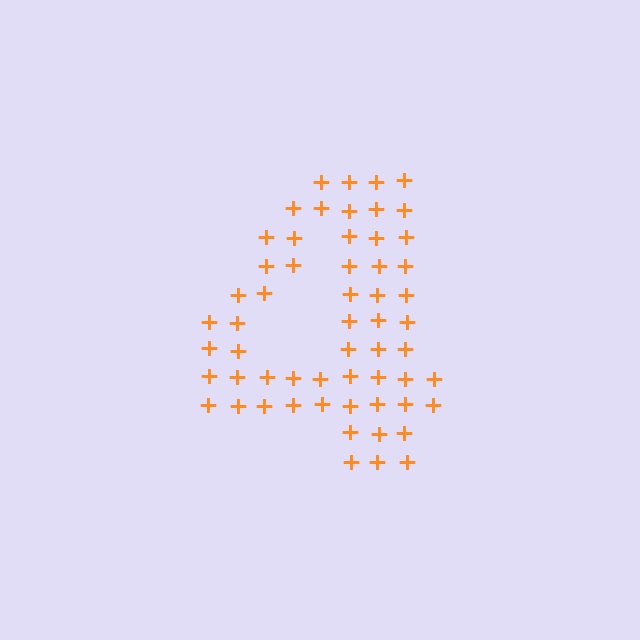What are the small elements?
The small elements are plus signs.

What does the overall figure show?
The overall figure shows the digit 4.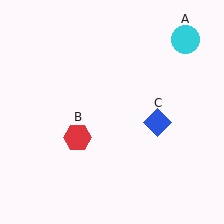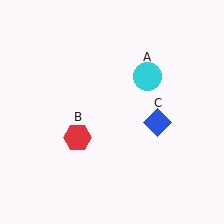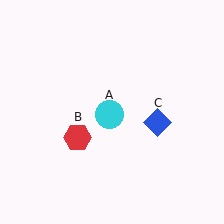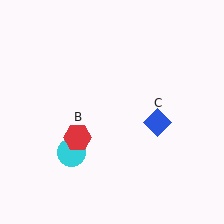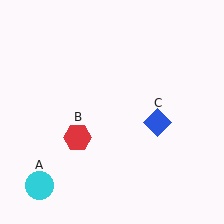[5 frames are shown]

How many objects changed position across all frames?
1 object changed position: cyan circle (object A).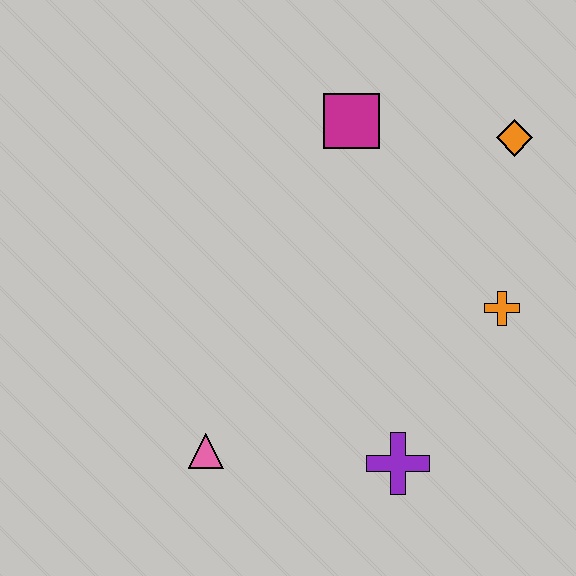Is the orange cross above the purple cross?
Yes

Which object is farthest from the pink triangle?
The orange diamond is farthest from the pink triangle.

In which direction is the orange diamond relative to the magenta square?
The orange diamond is to the right of the magenta square.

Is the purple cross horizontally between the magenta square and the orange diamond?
Yes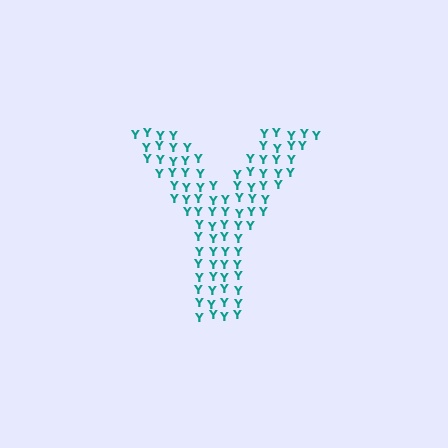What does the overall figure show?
The overall figure shows the letter Y.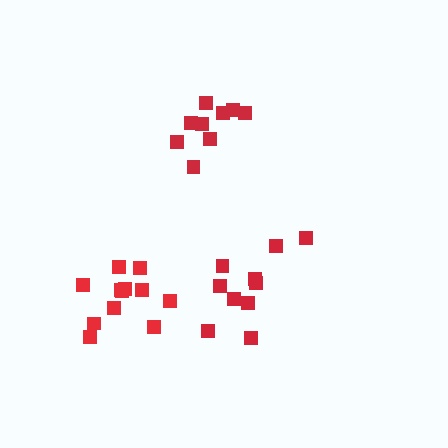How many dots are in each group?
Group 1: 9 dots, Group 2: 12 dots, Group 3: 10 dots (31 total).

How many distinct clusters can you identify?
There are 3 distinct clusters.